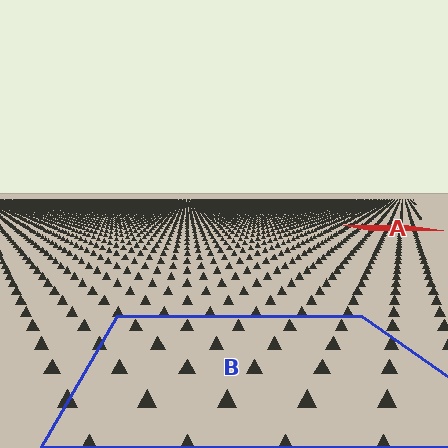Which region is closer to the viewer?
Region B is closer. The texture elements there are larger and more spread out.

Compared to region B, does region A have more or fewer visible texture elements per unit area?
Region A has more texture elements per unit area — they are packed more densely because it is farther away.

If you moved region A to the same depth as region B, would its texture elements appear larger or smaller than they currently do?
They would appear larger. At a closer depth, the same texture elements are projected at a bigger on-screen size.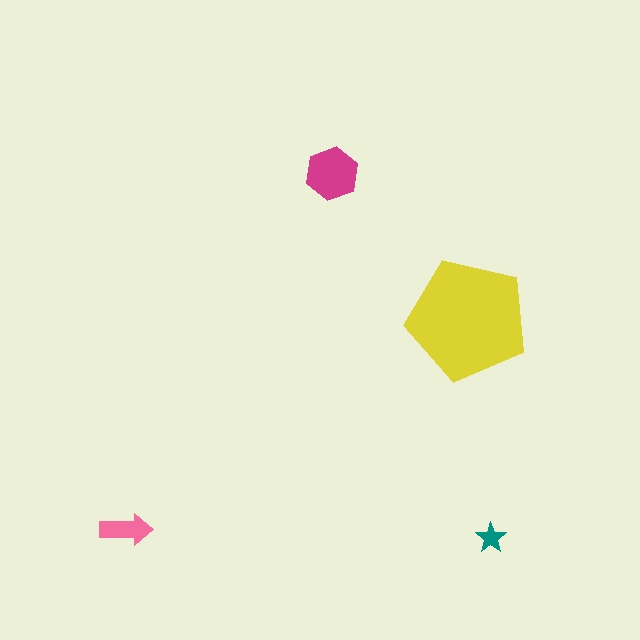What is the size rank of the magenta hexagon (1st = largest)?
2nd.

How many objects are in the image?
There are 4 objects in the image.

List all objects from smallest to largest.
The teal star, the pink arrow, the magenta hexagon, the yellow pentagon.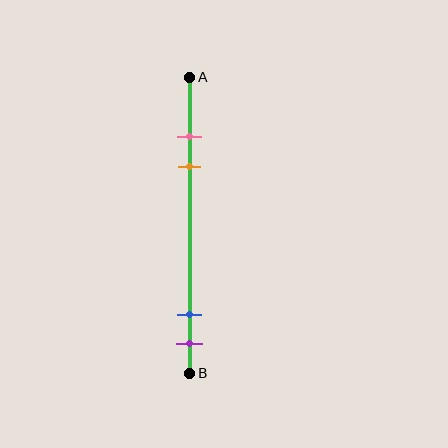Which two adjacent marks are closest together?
The pink and orange marks are the closest adjacent pair.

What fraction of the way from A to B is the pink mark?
The pink mark is approximately 20% (0.2) of the way from A to B.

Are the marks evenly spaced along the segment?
No, the marks are not evenly spaced.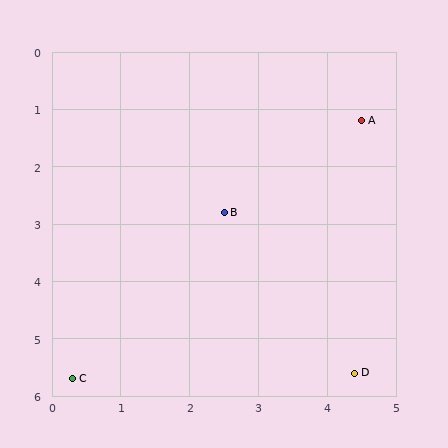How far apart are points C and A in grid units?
Points C and A are about 6.2 grid units apart.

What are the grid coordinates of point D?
Point D is at approximately (4.4, 5.6).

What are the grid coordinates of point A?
Point A is at approximately (4.5, 1.2).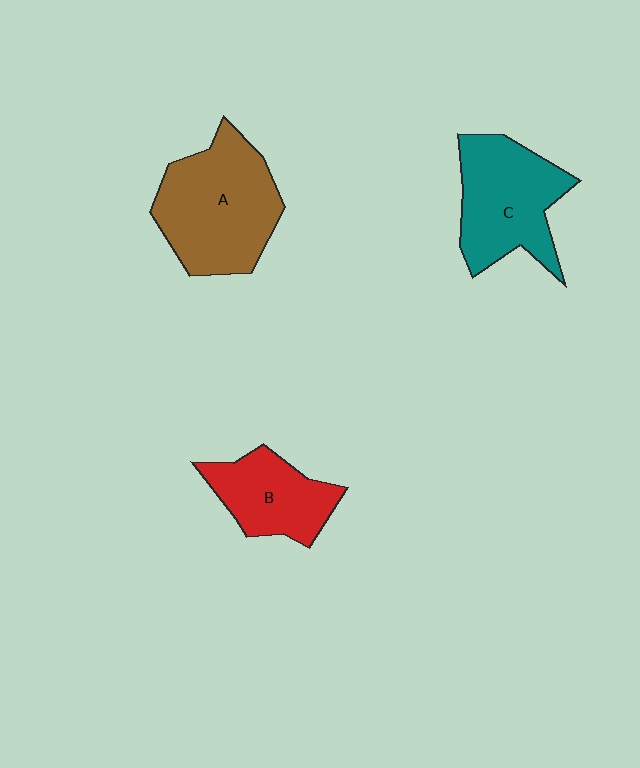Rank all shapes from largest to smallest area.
From largest to smallest: A (brown), C (teal), B (red).